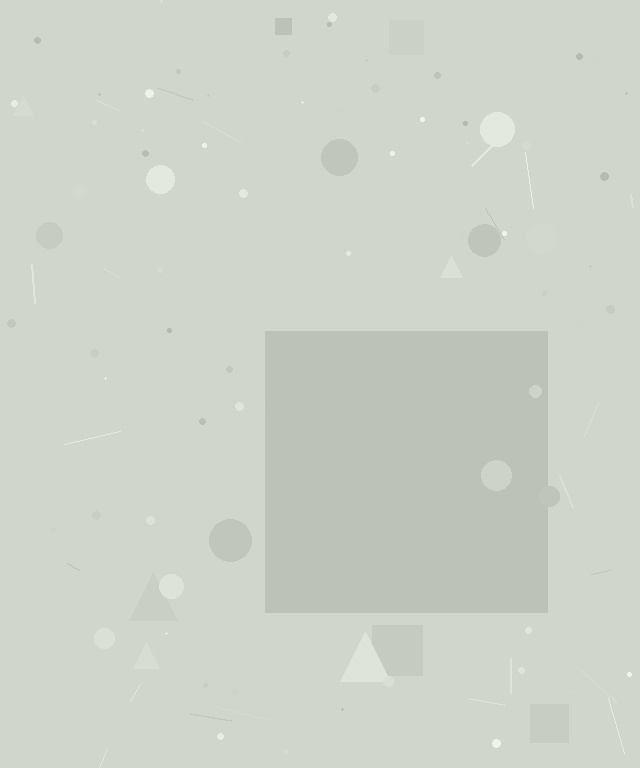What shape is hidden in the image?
A square is hidden in the image.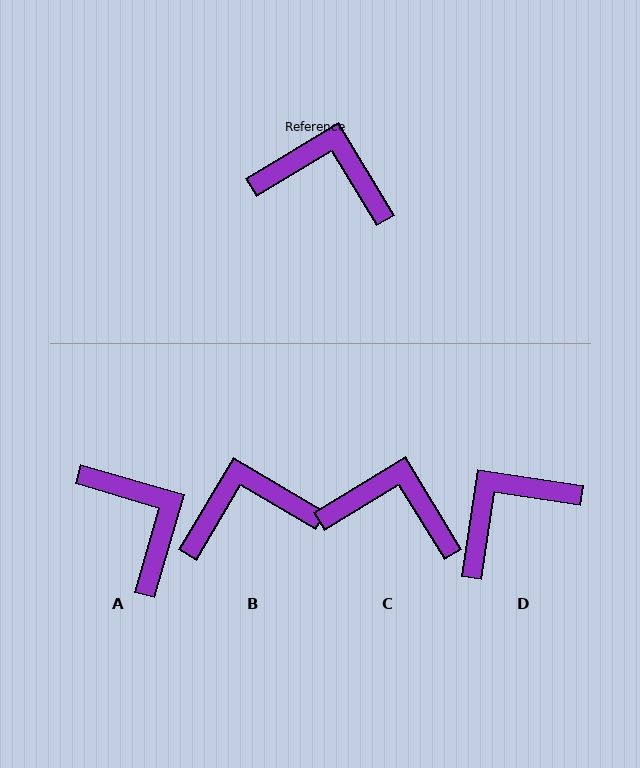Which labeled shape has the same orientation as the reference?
C.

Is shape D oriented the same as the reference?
No, it is off by about 50 degrees.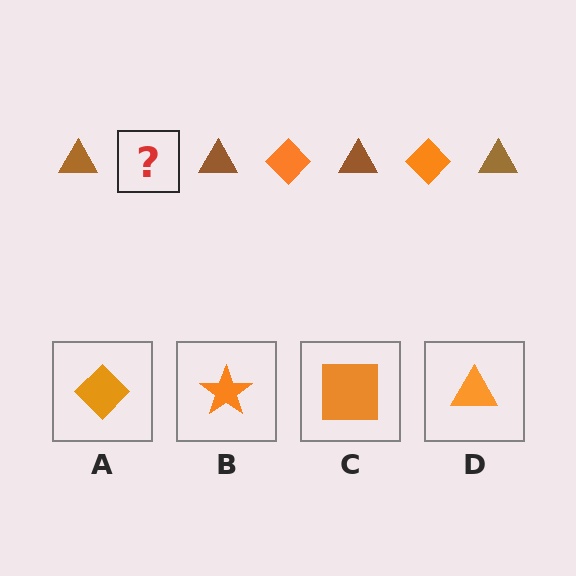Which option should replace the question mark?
Option A.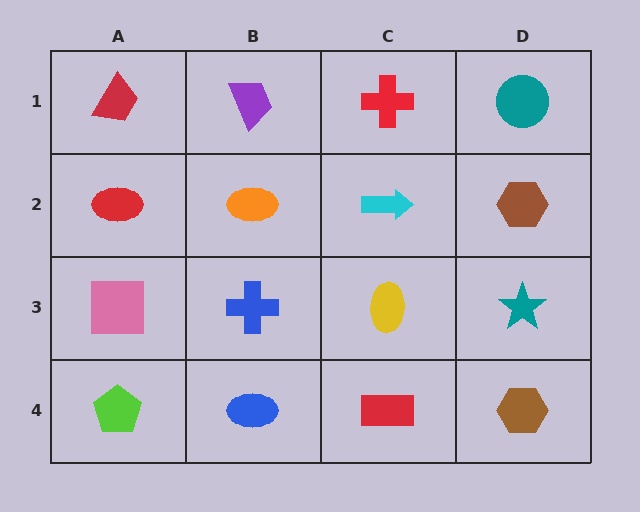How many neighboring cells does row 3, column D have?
3.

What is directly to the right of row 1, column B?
A red cross.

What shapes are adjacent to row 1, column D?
A brown hexagon (row 2, column D), a red cross (row 1, column C).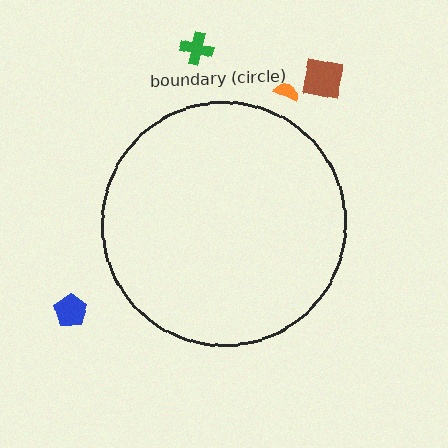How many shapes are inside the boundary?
0 inside, 4 outside.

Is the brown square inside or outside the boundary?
Outside.